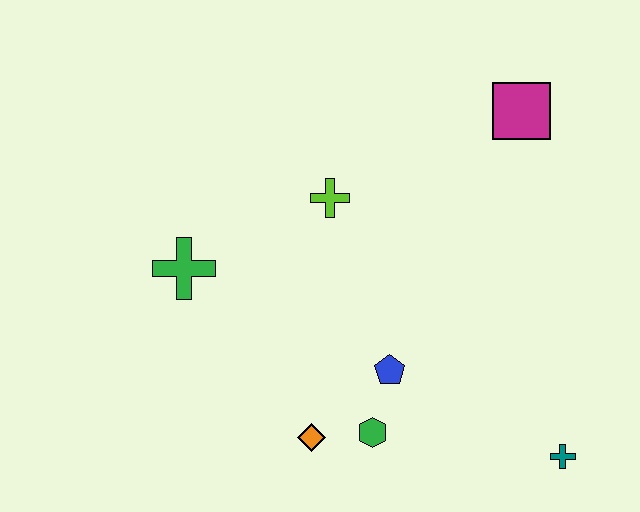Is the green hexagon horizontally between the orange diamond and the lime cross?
No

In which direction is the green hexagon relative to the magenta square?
The green hexagon is below the magenta square.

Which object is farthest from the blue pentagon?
The magenta square is farthest from the blue pentagon.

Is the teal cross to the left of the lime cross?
No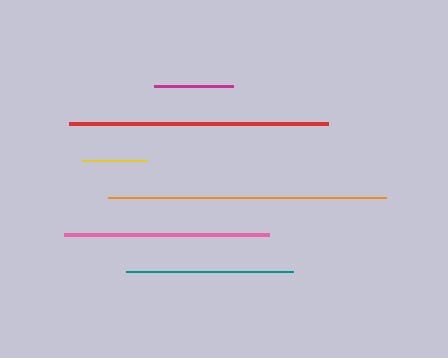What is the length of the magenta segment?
The magenta segment is approximately 80 pixels long.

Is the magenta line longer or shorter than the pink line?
The pink line is longer than the magenta line.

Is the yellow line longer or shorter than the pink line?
The pink line is longer than the yellow line.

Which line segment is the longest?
The orange line is the longest at approximately 278 pixels.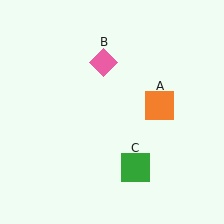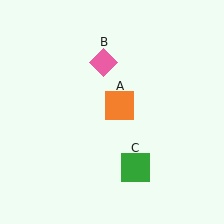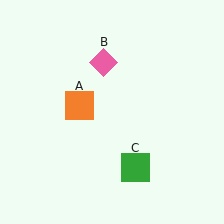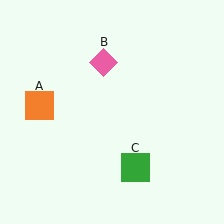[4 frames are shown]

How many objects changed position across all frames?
1 object changed position: orange square (object A).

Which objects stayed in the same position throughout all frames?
Pink diamond (object B) and green square (object C) remained stationary.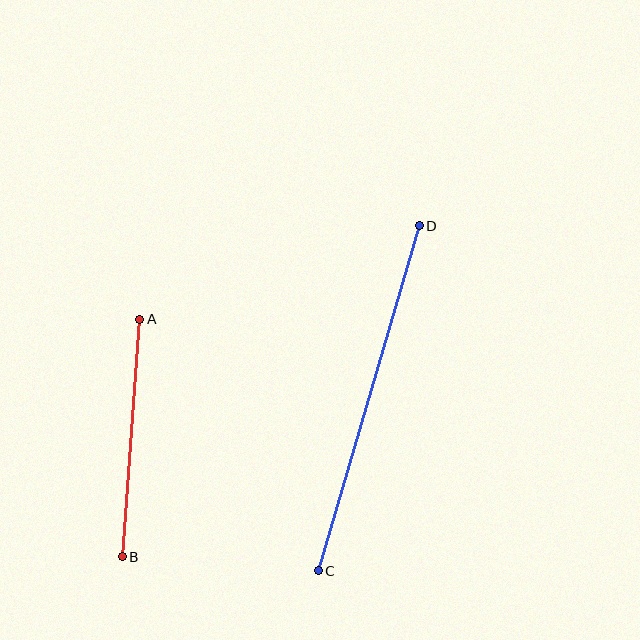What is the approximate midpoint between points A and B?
The midpoint is at approximately (131, 438) pixels.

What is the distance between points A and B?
The distance is approximately 238 pixels.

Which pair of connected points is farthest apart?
Points C and D are farthest apart.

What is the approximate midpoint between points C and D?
The midpoint is at approximately (369, 398) pixels.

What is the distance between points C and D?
The distance is approximately 360 pixels.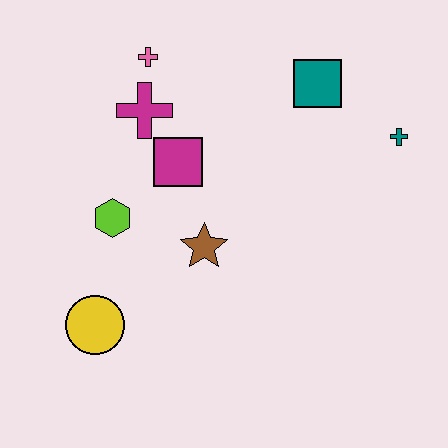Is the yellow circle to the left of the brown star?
Yes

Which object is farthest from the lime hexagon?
The teal cross is farthest from the lime hexagon.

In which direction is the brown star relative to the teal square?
The brown star is below the teal square.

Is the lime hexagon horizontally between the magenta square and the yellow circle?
Yes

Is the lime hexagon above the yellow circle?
Yes